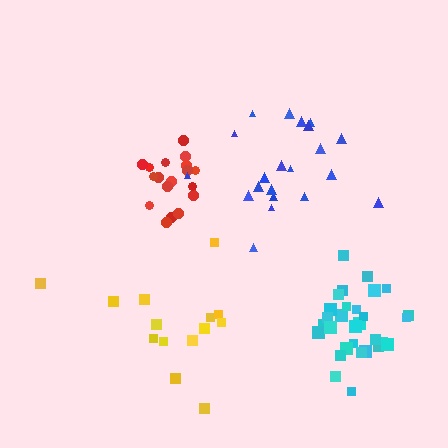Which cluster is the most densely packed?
Cyan.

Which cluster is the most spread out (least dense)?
Yellow.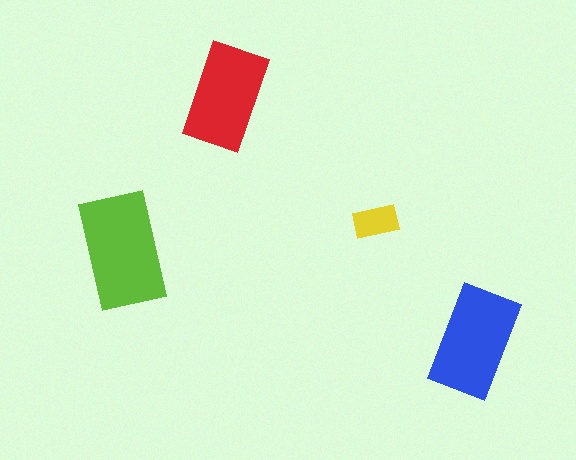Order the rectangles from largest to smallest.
the lime one, the blue one, the red one, the yellow one.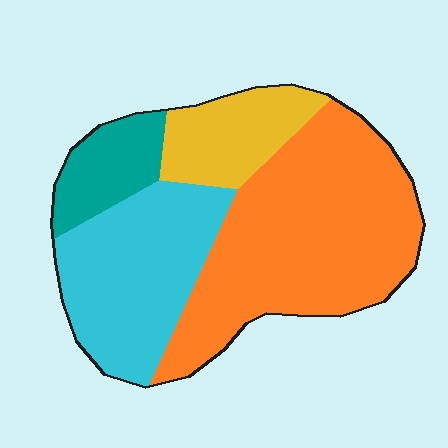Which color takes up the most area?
Orange, at roughly 45%.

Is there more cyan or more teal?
Cyan.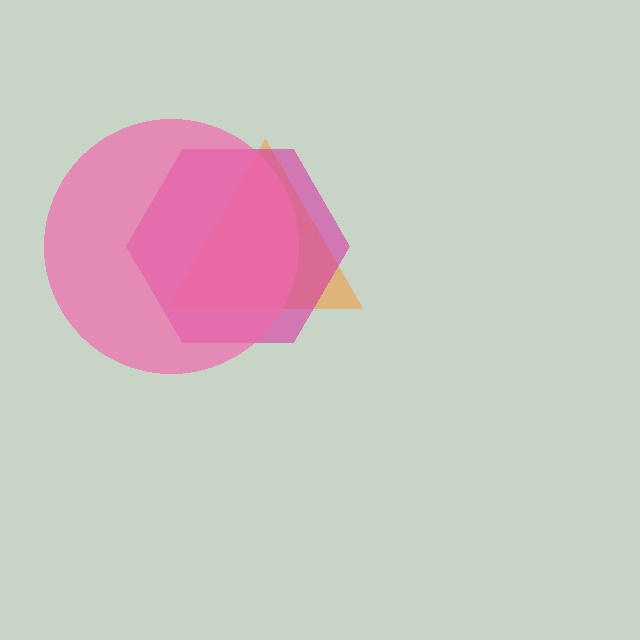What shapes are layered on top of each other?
The layered shapes are: an orange triangle, a magenta hexagon, a pink circle.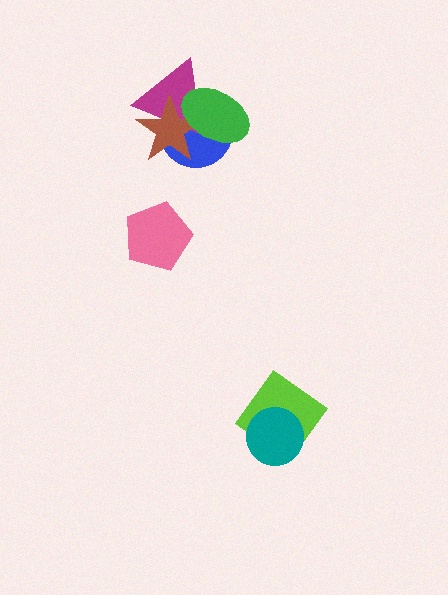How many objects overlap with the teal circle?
1 object overlaps with the teal circle.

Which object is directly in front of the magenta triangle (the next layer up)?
The brown star is directly in front of the magenta triangle.